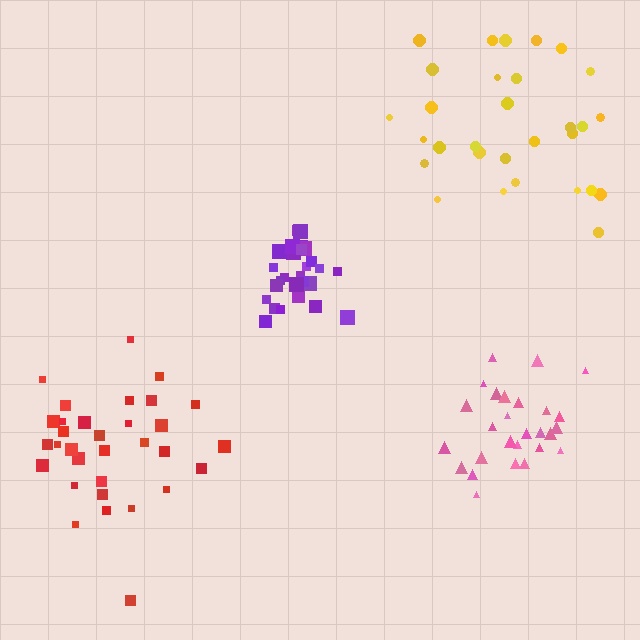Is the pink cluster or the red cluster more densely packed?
Pink.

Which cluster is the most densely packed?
Purple.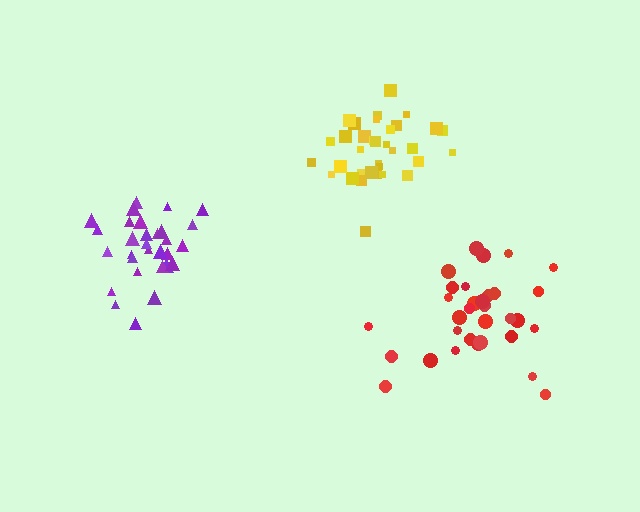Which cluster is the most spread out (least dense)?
Red.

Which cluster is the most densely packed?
Yellow.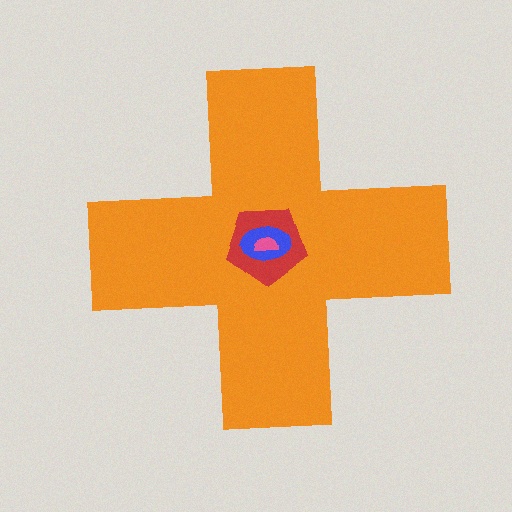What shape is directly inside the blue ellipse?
The pink semicircle.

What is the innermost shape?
The pink semicircle.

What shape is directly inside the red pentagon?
The blue ellipse.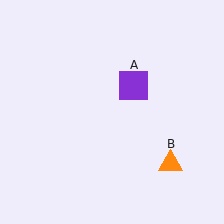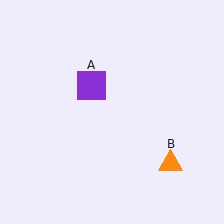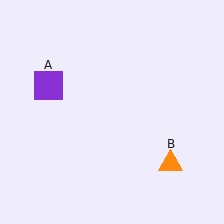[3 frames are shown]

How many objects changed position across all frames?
1 object changed position: purple square (object A).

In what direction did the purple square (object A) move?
The purple square (object A) moved left.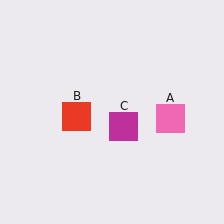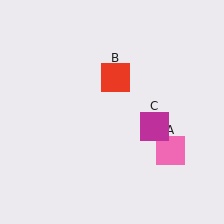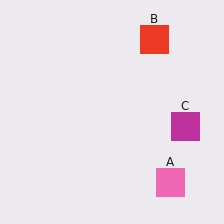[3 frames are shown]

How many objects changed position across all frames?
3 objects changed position: pink square (object A), red square (object B), magenta square (object C).